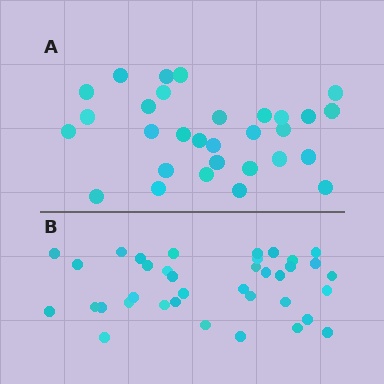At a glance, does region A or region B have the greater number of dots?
Region B (the bottom region) has more dots.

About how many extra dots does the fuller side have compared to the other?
Region B has roughly 8 or so more dots than region A.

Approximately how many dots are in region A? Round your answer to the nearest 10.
About 30 dots.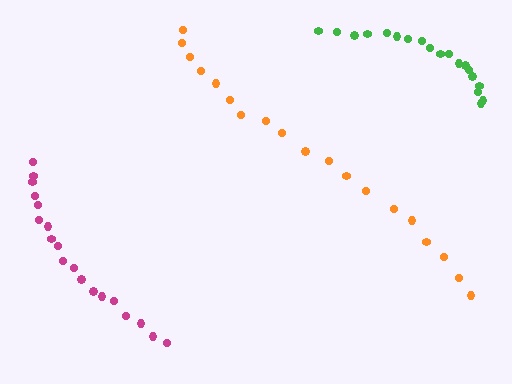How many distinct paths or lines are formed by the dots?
There are 3 distinct paths.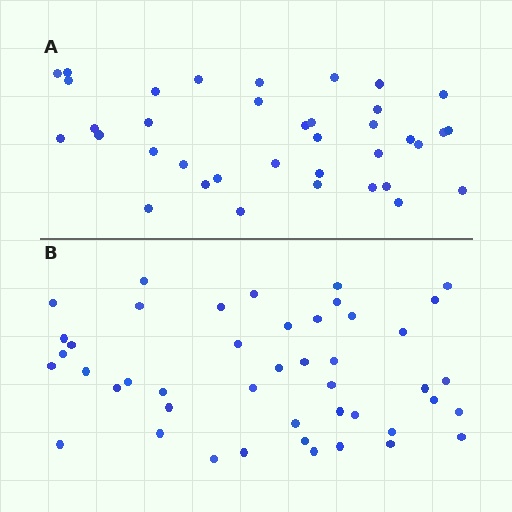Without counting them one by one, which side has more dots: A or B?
Region B (the bottom region) has more dots.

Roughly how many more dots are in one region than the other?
Region B has roughly 8 or so more dots than region A.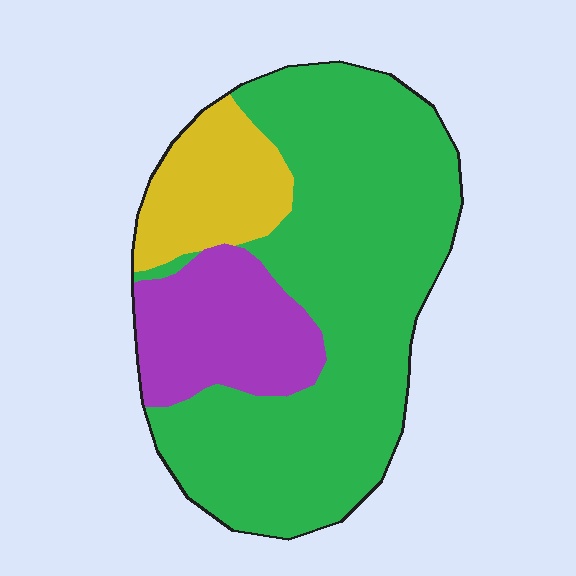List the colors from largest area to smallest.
From largest to smallest: green, purple, yellow.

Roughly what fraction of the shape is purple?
Purple takes up about one fifth (1/5) of the shape.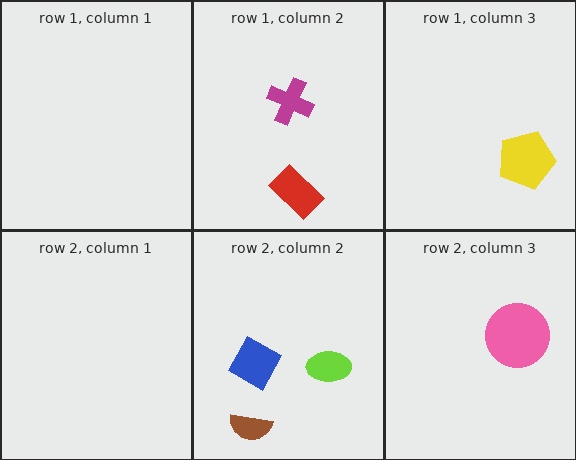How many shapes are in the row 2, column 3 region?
1.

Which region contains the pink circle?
The row 2, column 3 region.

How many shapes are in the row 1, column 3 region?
1.